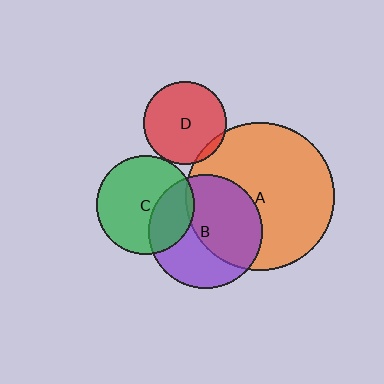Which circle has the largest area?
Circle A (orange).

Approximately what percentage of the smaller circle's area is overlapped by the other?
Approximately 30%.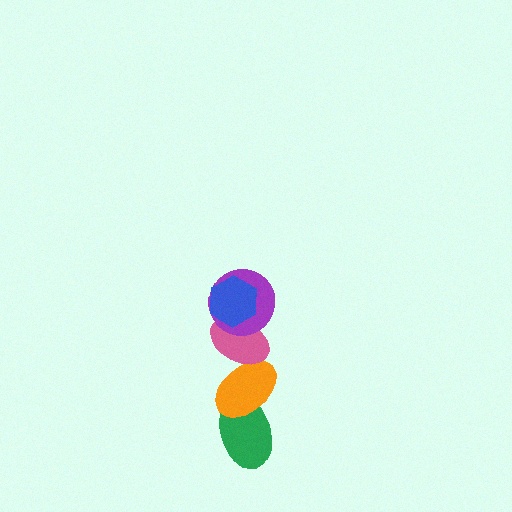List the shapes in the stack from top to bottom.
From top to bottom: the blue hexagon, the purple circle, the pink ellipse, the orange ellipse, the green ellipse.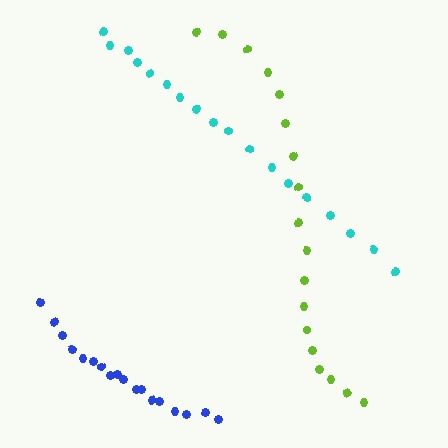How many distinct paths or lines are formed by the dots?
There are 3 distinct paths.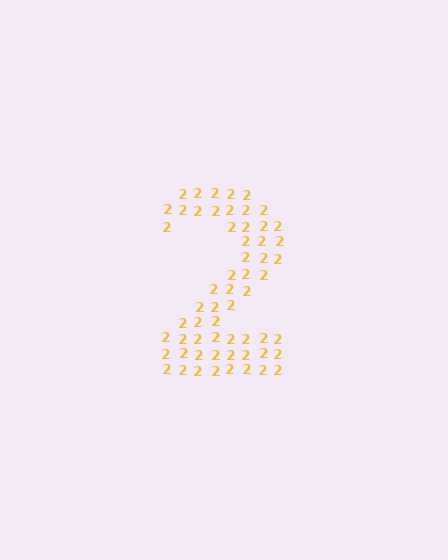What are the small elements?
The small elements are digit 2's.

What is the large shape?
The large shape is the digit 2.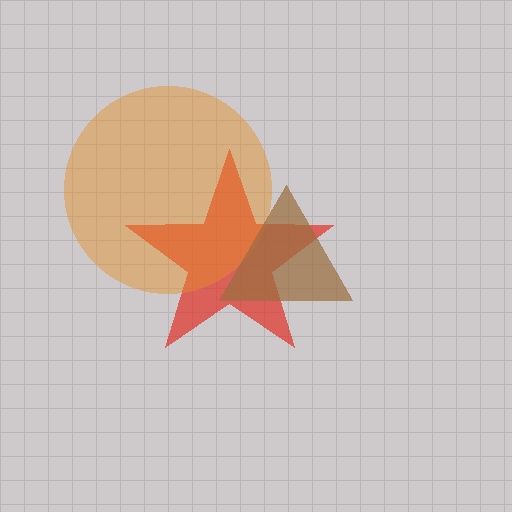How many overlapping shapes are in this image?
There are 3 overlapping shapes in the image.